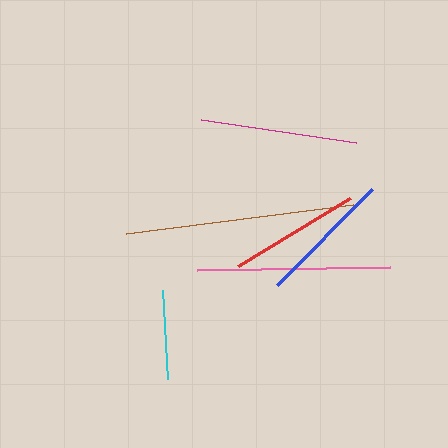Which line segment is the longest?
The brown line is the longest at approximately 229 pixels.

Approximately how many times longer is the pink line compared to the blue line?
The pink line is approximately 1.4 times the length of the blue line.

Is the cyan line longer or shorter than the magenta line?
The magenta line is longer than the cyan line.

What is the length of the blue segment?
The blue segment is approximately 135 pixels long.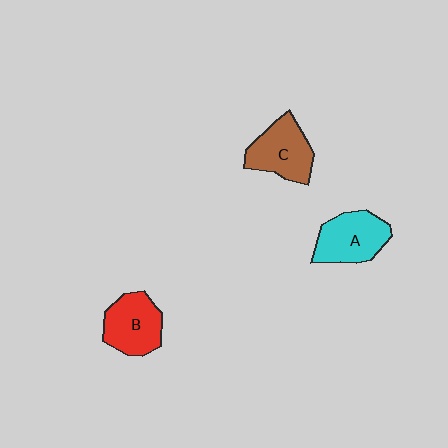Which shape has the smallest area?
Shape B (red).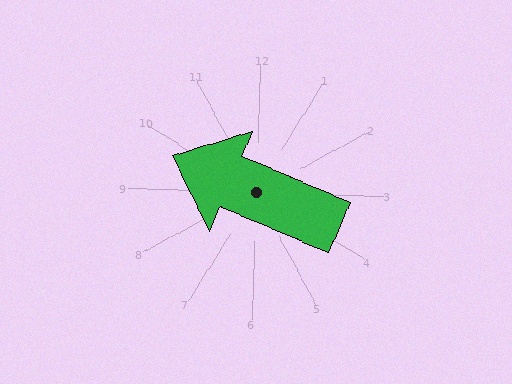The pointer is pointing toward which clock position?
Roughly 10 o'clock.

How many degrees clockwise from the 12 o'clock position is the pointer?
Approximately 291 degrees.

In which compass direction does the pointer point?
West.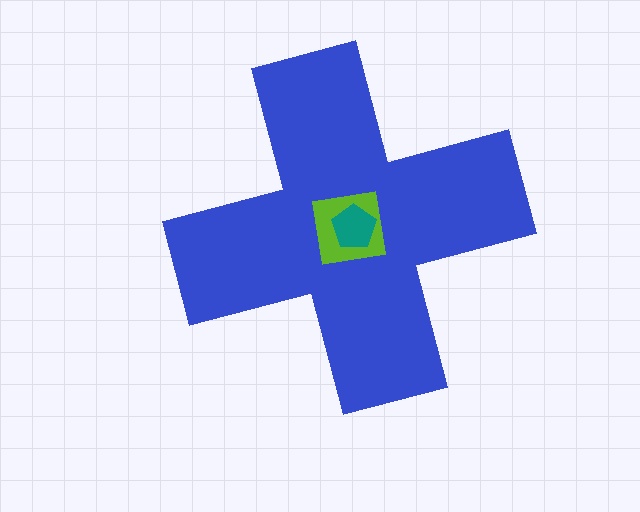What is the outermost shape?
The blue cross.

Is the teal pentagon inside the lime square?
Yes.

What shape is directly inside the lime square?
The teal pentagon.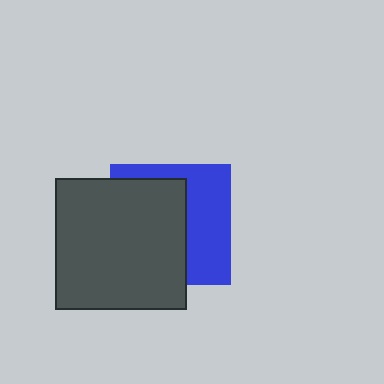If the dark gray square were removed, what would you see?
You would see the complete blue square.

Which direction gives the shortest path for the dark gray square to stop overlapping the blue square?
Moving left gives the shortest separation.